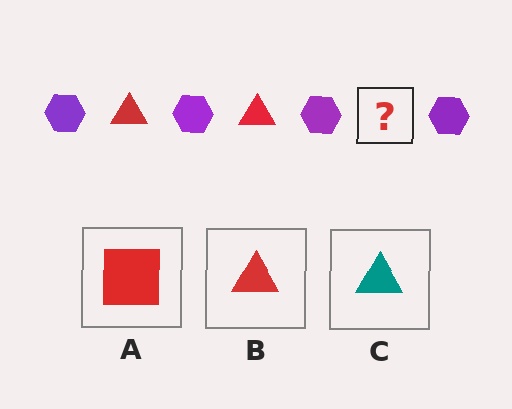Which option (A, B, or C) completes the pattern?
B.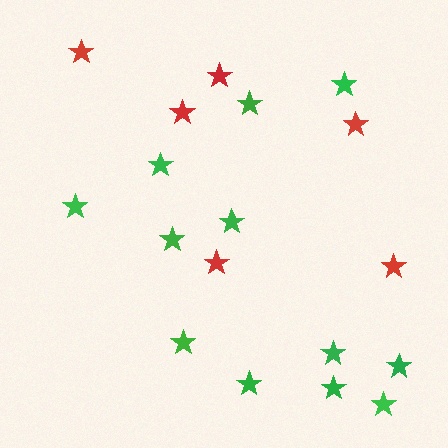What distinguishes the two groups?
There are 2 groups: one group of red stars (6) and one group of green stars (12).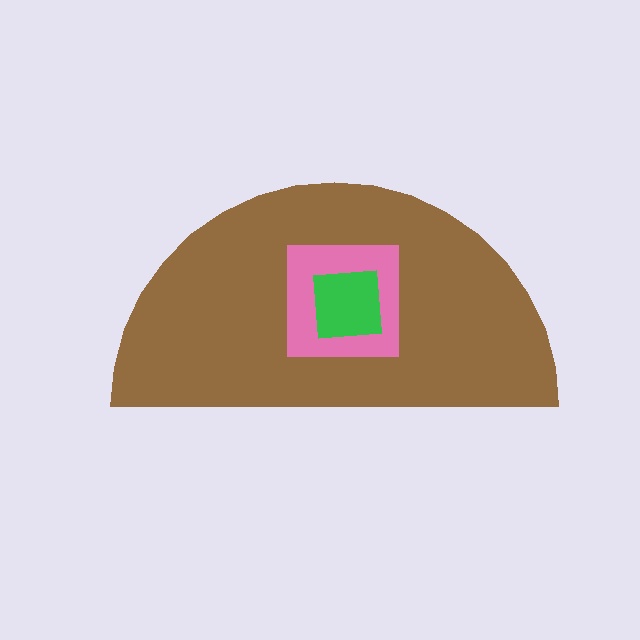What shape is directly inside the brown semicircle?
The pink square.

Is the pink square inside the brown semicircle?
Yes.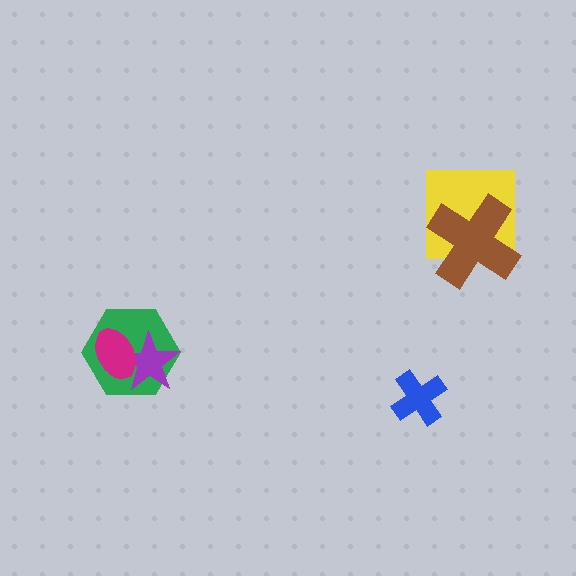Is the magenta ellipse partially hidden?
No, no other shape covers it.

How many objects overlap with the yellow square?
1 object overlaps with the yellow square.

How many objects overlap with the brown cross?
1 object overlaps with the brown cross.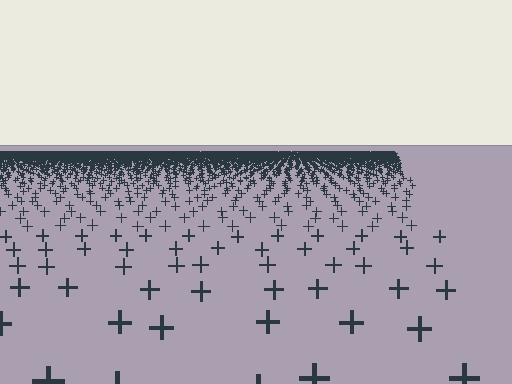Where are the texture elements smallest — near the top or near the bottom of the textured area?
Near the top.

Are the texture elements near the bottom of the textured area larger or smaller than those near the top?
Larger. Near the bottom, elements are closer to the viewer and appear at a bigger on-screen size.